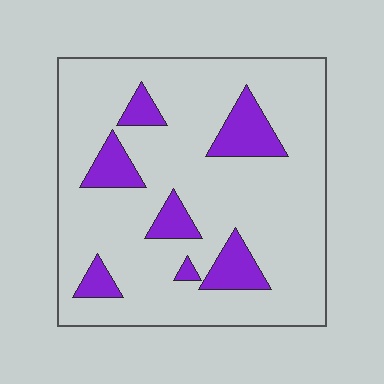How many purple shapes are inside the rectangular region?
7.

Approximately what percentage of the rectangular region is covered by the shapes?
Approximately 15%.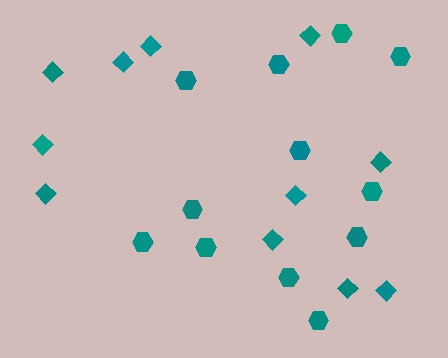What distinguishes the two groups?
There are 2 groups: one group of diamonds (11) and one group of hexagons (12).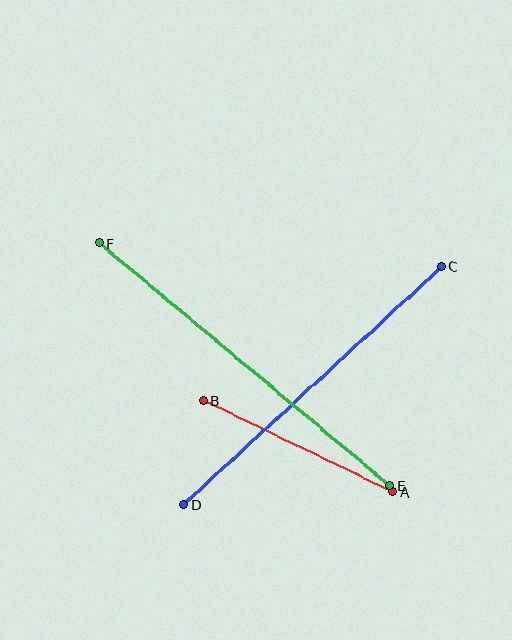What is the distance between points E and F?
The distance is approximately 379 pixels.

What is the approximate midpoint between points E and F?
The midpoint is at approximately (245, 365) pixels.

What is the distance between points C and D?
The distance is approximately 351 pixels.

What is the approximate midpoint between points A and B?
The midpoint is at approximately (298, 446) pixels.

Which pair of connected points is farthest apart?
Points E and F are farthest apart.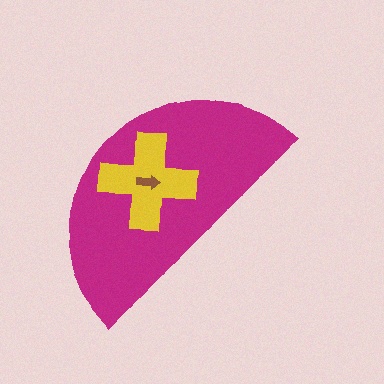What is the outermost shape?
The magenta semicircle.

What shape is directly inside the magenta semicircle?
The yellow cross.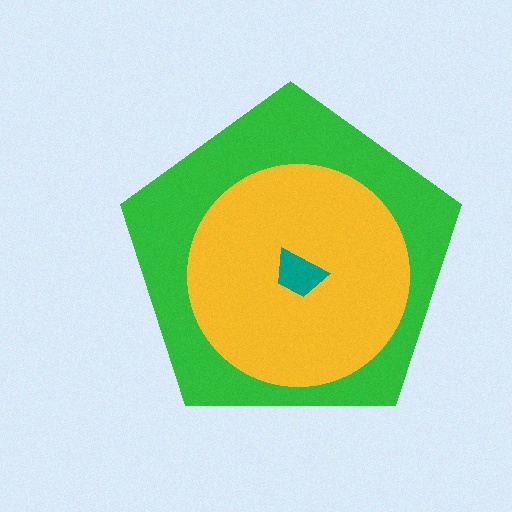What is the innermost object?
The teal trapezoid.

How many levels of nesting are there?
3.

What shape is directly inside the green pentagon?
The yellow circle.